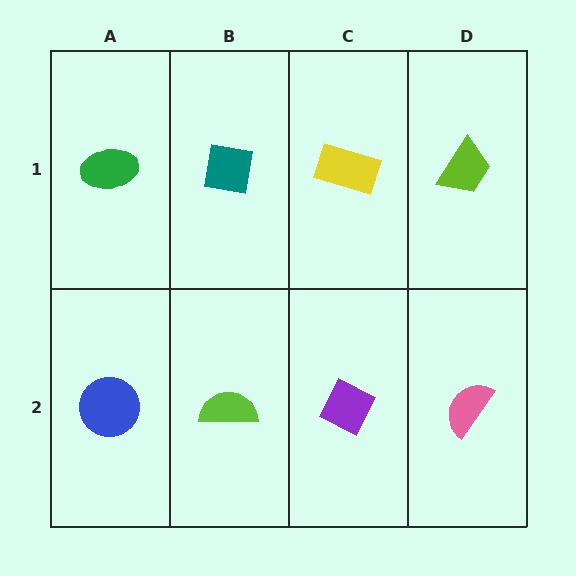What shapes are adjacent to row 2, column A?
A green ellipse (row 1, column A), a lime semicircle (row 2, column B).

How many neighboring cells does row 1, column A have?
2.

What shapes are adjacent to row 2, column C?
A yellow rectangle (row 1, column C), a lime semicircle (row 2, column B), a pink semicircle (row 2, column D).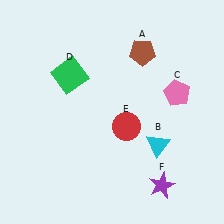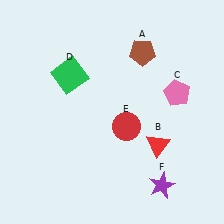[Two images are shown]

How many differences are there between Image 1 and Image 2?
There is 1 difference between the two images.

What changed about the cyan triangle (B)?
In Image 1, B is cyan. In Image 2, it changed to red.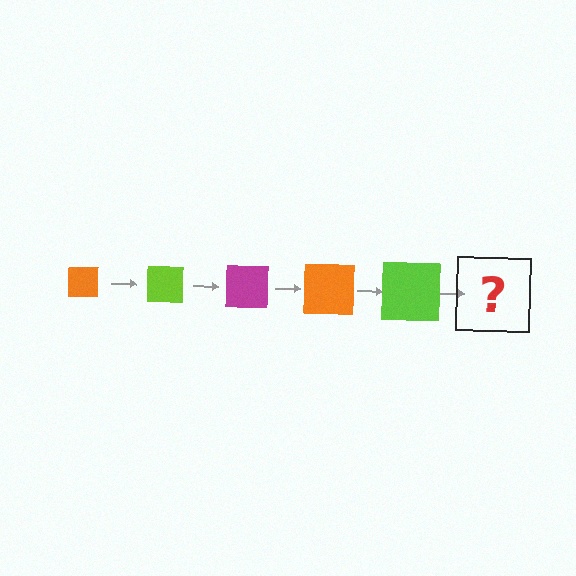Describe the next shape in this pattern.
It should be a magenta square, larger than the previous one.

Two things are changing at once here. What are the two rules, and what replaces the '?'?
The two rules are that the square grows larger each step and the color cycles through orange, lime, and magenta. The '?' should be a magenta square, larger than the previous one.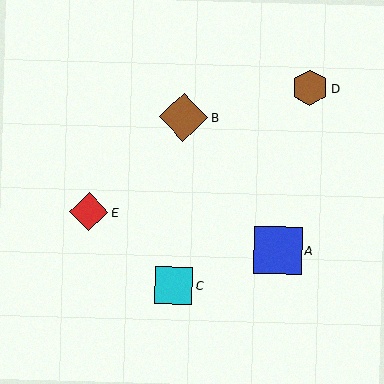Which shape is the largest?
The brown diamond (labeled B) is the largest.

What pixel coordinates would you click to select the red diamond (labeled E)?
Click at (89, 212) to select the red diamond E.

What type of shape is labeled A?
Shape A is a blue square.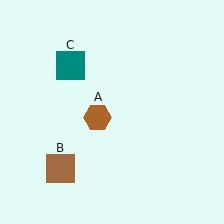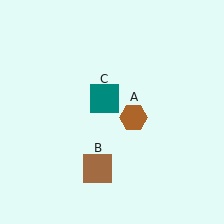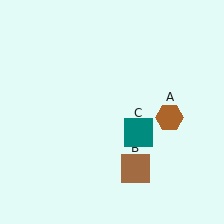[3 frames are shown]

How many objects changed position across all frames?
3 objects changed position: brown hexagon (object A), brown square (object B), teal square (object C).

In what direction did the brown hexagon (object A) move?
The brown hexagon (object A) moved right.